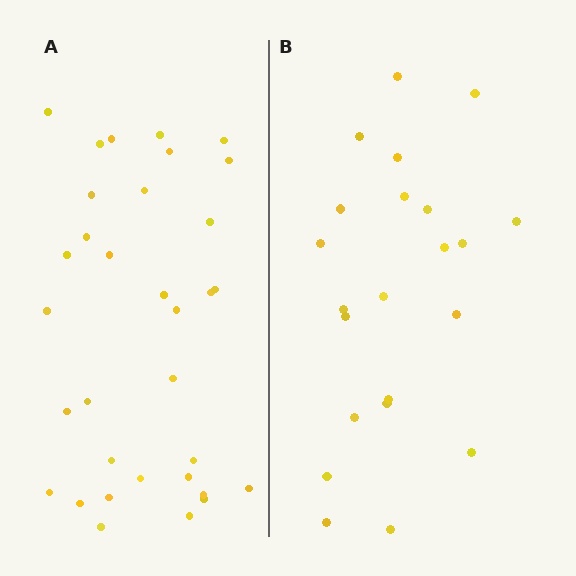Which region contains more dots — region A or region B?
Region A (the left region) has more dots.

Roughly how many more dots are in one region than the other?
Region A has roughly 12 or so more dots than region B.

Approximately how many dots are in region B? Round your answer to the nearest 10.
About 20 dots. (The exact count is 22, which rounds to 20.)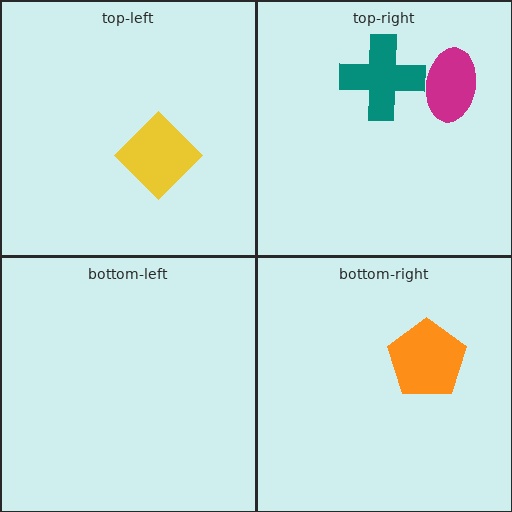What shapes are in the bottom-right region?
The orange pentagon.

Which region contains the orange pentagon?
The bottom-right region.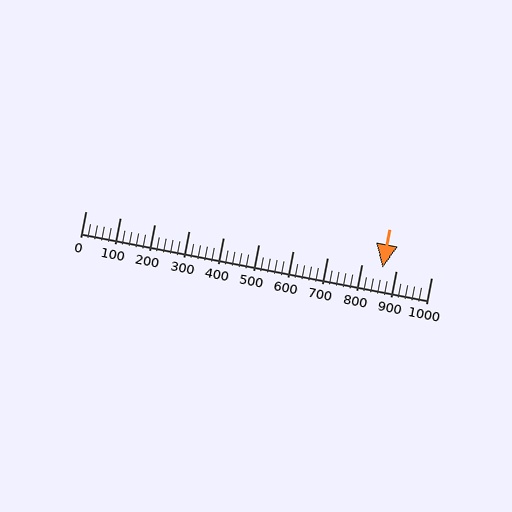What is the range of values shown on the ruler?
The ruler shows values from 0 to 1000.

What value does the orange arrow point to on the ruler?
The orange arrow points to approximately 860.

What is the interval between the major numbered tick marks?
The major tick marks are spaced 100 units apart.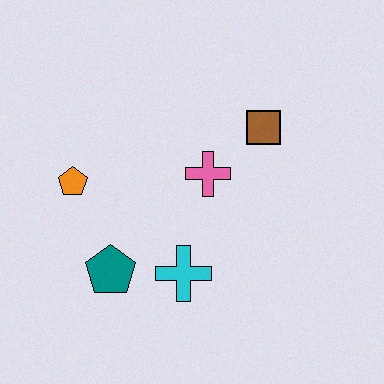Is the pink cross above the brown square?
No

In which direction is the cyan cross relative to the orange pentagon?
The cyan cross is to the right of the orange pentagon.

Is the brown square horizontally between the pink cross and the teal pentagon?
No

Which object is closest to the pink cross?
The brown square is closest to the pink cross.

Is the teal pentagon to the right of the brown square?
No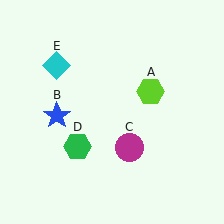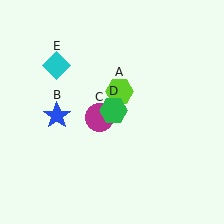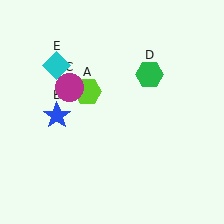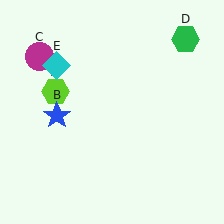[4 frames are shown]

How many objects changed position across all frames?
3 objects changed position: lime hexagon (object A), magenta circle (object C), green hexagon (object D).